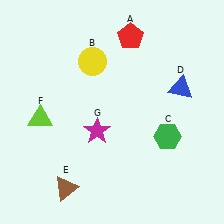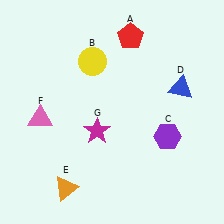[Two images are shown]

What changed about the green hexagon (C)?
In Image 1, C is green. In Image 2, it changed to purple.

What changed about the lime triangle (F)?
In Image 1, F is lime. In Image 2, it changed to pink.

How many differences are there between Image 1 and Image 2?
There are 3 differences between the two images.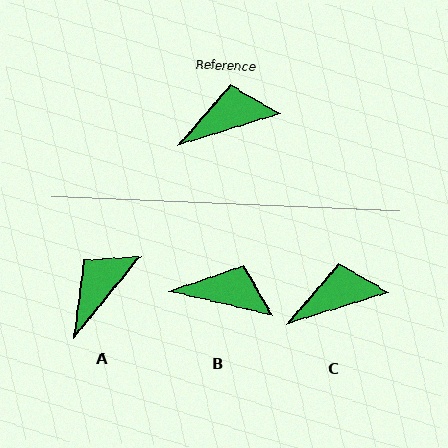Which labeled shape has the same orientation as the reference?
C.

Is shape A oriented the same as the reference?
No, it is off by about 34 degrees.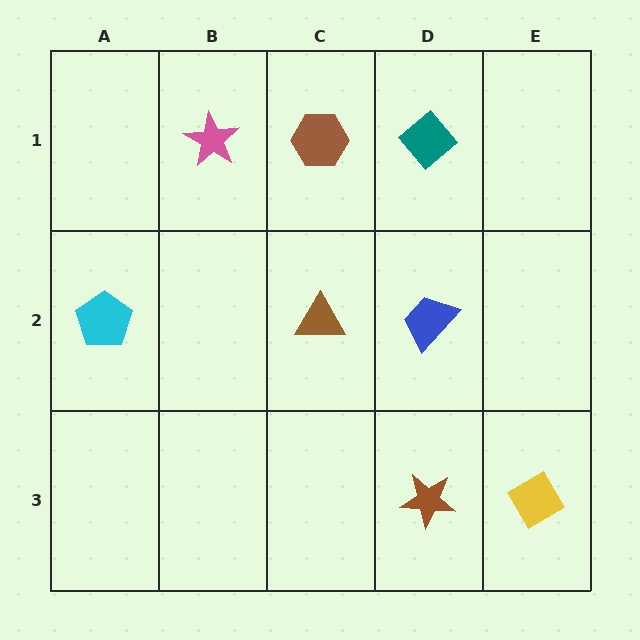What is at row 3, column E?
A yellow diamond.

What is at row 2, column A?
A cyan pentagon.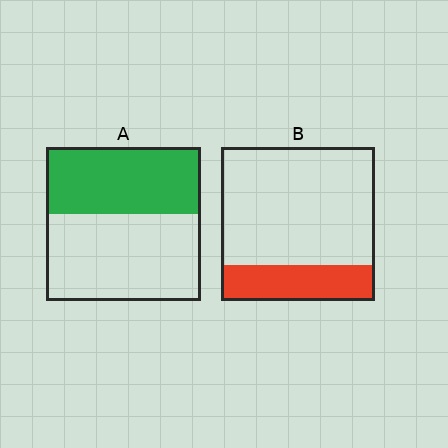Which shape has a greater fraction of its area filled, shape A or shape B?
Shape A.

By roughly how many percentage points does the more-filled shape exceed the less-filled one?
By roughly 20 percentage points (A over B).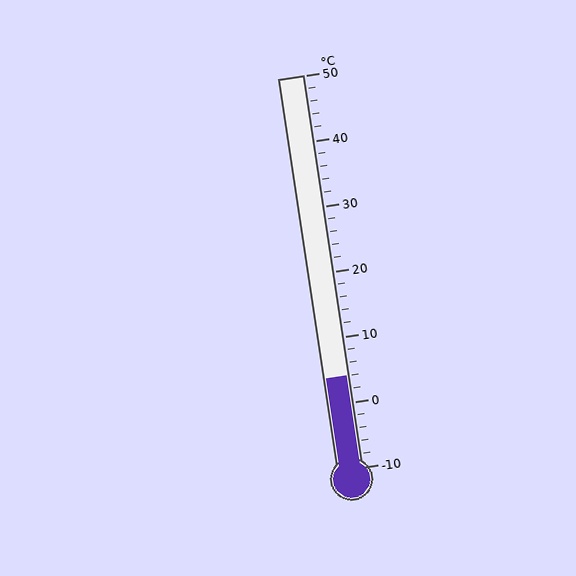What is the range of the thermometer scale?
The thermometer scale ranges from -10°C to 50°C.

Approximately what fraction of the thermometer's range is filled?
The thermometer is filled to approximately 25% of its range.